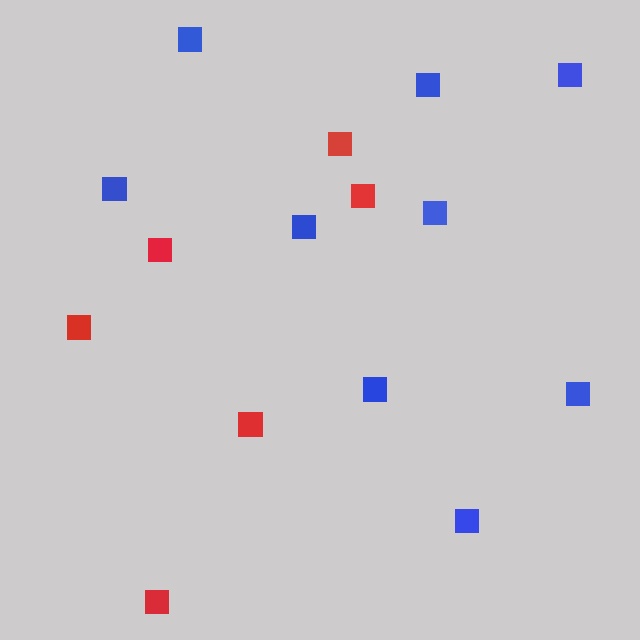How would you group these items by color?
There are 2 groups: one group of blue squares (9) and one group of red squares (6).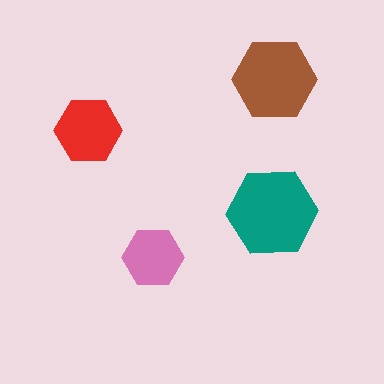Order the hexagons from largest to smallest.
the teal one, the brown one, the red one, the pink one.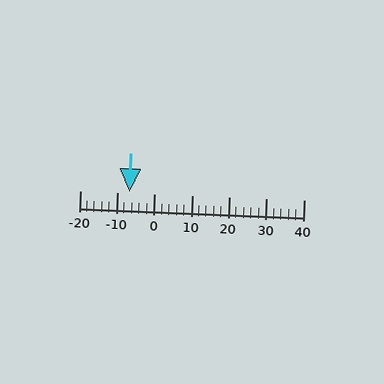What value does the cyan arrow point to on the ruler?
The cyan arrow points to approximately -7.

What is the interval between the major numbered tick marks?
The major tick marks are spaced 10 units apart.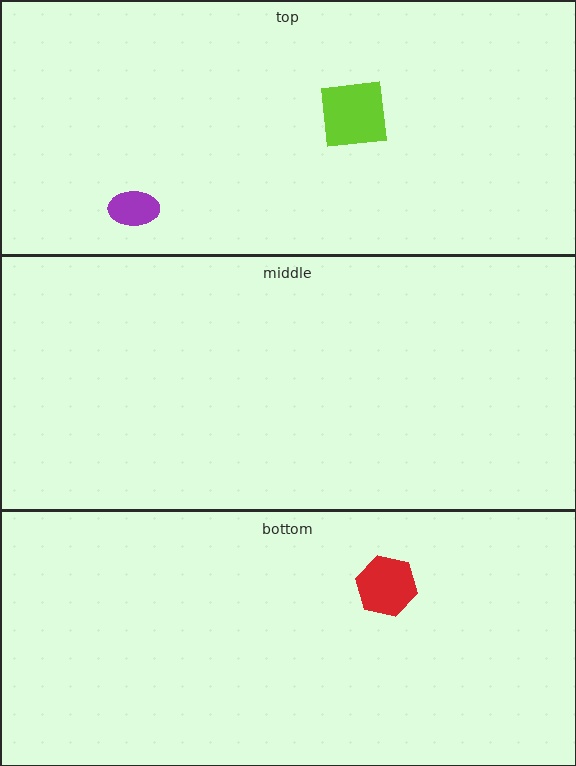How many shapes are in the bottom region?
1.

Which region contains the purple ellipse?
The top region.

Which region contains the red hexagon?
The bottom region.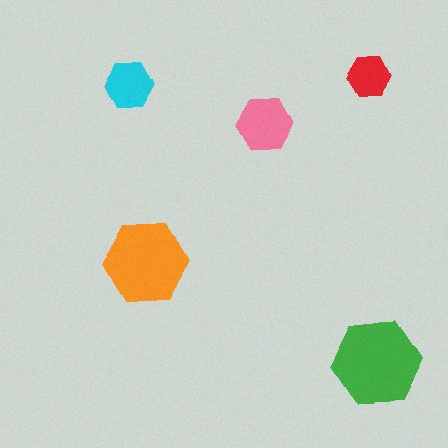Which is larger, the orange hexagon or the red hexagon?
The orange one.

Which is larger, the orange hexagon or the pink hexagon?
The orange one.